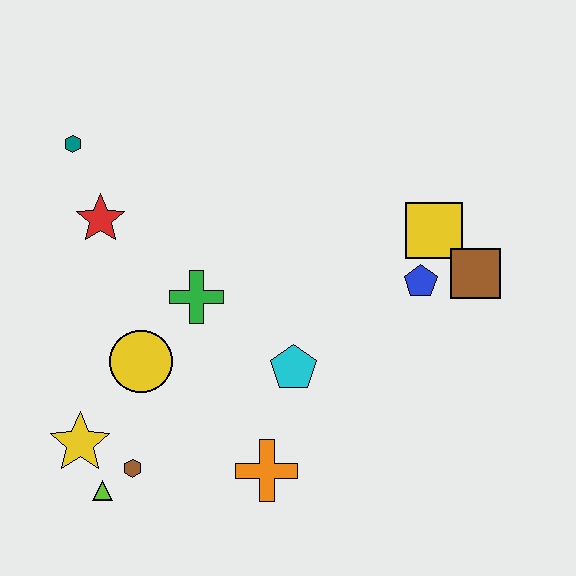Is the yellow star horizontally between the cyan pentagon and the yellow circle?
No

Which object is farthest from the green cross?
The brown square is farthest from the green cross.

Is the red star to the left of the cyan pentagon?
Yes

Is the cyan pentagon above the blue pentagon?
No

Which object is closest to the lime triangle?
The brown hexagon is closest to the lime triangle.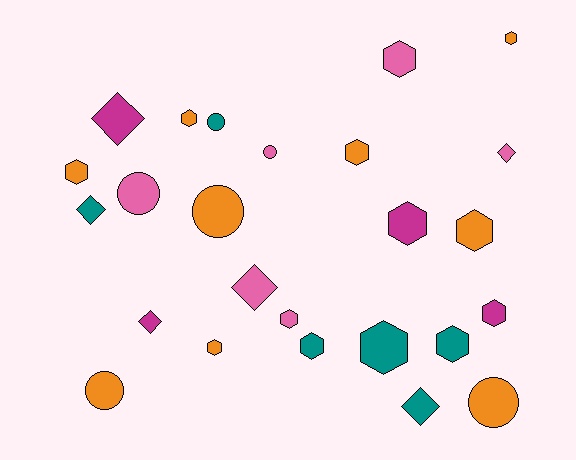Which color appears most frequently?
Orange, with 9 objects.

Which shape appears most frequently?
Hexagon, with 13 objects.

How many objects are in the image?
There are 25 objects.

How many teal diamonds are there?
There are 2 teal diamonds.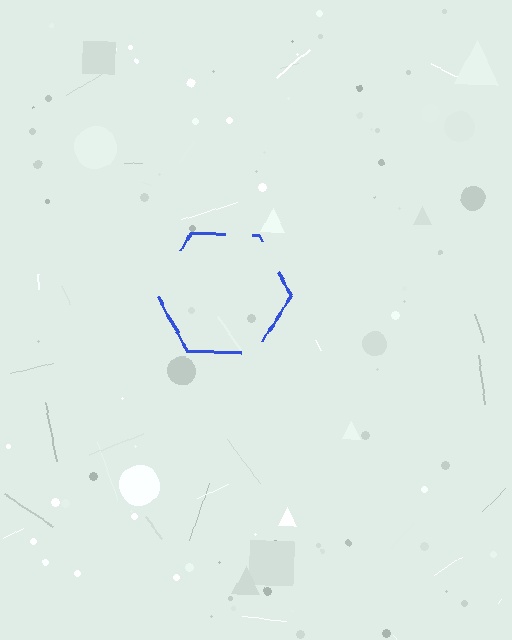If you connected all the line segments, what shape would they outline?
They would outline a hexagon.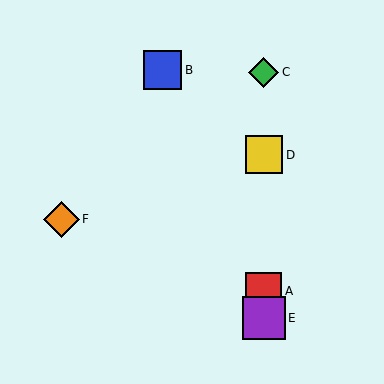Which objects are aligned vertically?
Objects A, C, D, E are aligned vertically.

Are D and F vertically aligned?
No, D is at x≈264 and F is at x≈61.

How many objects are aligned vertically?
4 objects (A, C, D, E) are aligned vertically.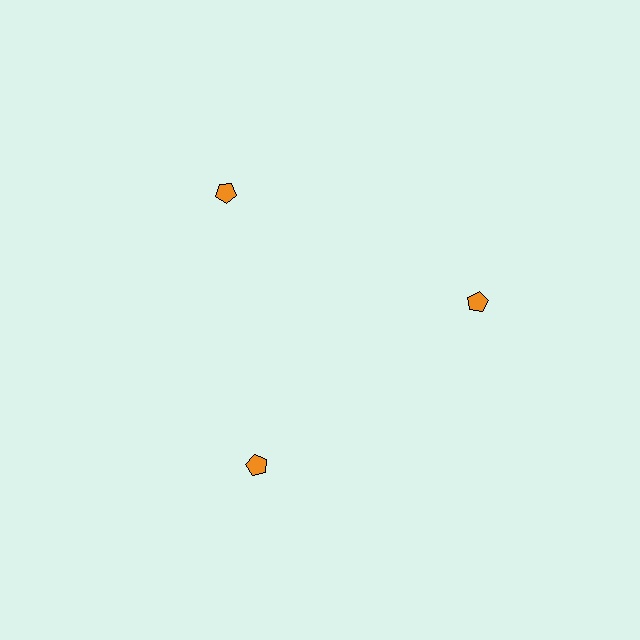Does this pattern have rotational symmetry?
Yes, this pattern has 3-fold rotational symmetry. It looks the same after rotating 120 degrees around the center.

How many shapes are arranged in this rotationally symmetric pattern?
There are 3 shapes, arranged in 3 groups of 1.